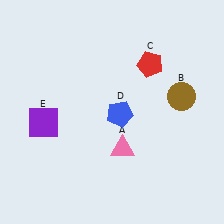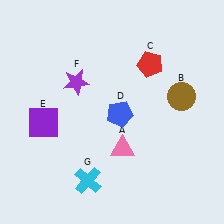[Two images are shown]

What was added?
A purple star (F), a cyan cross (G) were added in Image 2.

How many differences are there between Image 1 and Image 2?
There are 2 differences between the two images.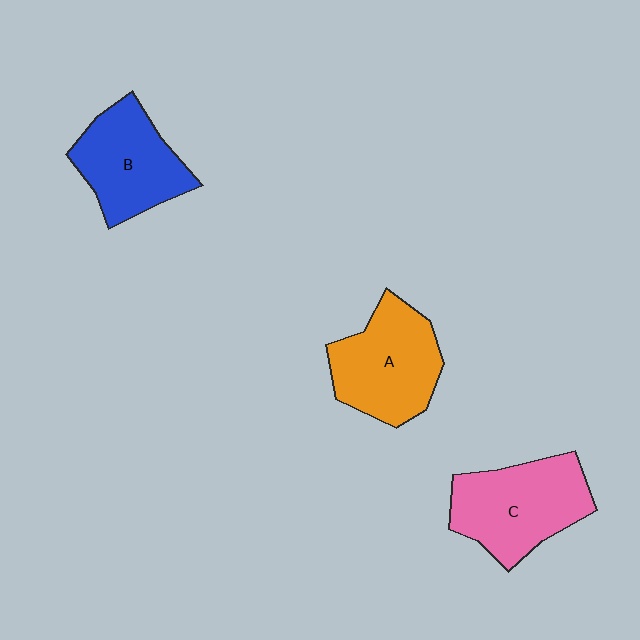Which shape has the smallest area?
Shape B (blue).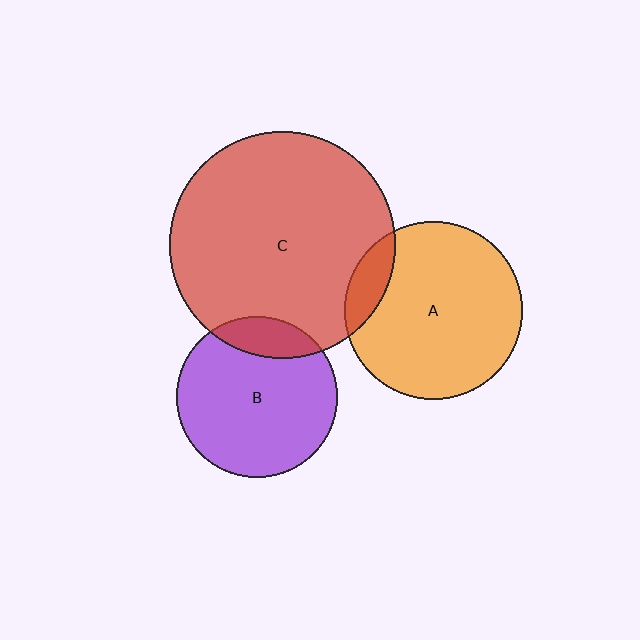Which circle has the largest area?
Circle C (red).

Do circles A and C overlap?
Yes.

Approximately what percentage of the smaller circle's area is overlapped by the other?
Approximately 10%.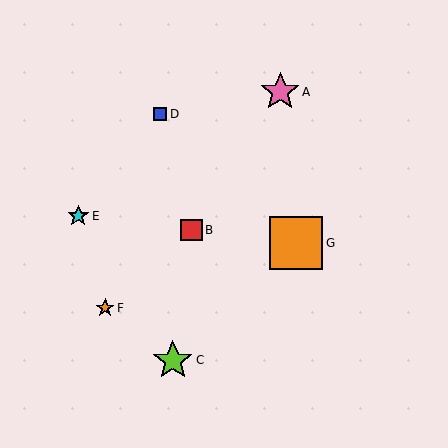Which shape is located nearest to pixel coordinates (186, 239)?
The red square (labeled B) at (191, 230) is nearest to that location.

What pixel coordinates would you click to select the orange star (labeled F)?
Click at (105, 308) to select the orange star F.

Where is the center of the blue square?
The center of the blue square is at (160, 114).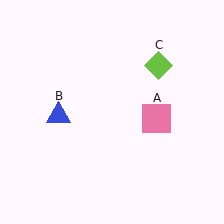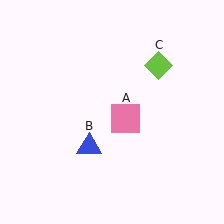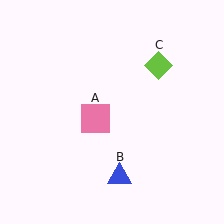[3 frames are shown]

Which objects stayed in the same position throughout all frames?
Lime diamond (object C) remained stationary.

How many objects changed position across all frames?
2 objects changed position: pink square (object A), blue triangle (object B).